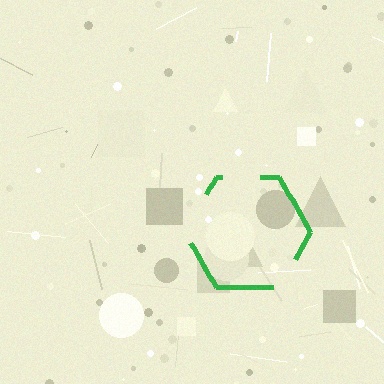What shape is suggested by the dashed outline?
The dashed outline suggests a hexagon.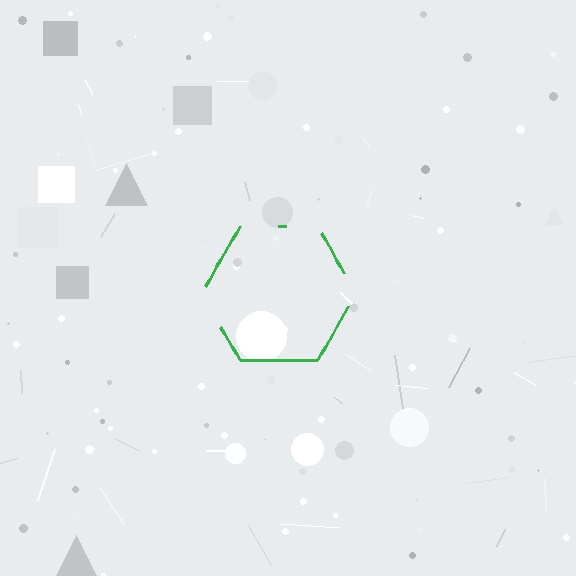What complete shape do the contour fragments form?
The contour fragments form a hexagon.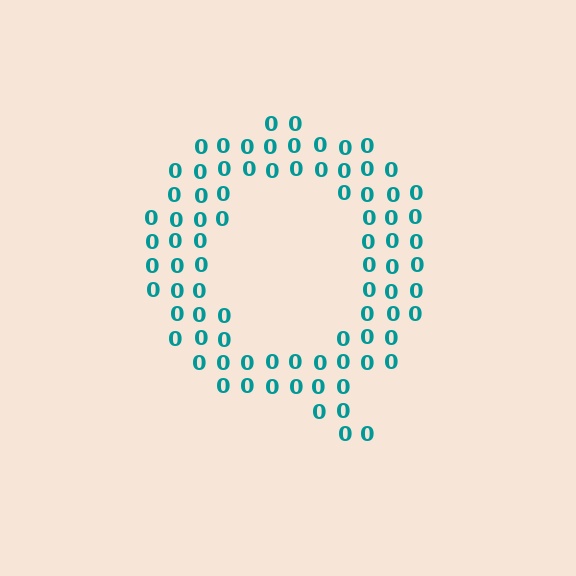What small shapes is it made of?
It is made of small digit 0's.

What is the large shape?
The large shape is the letter Q.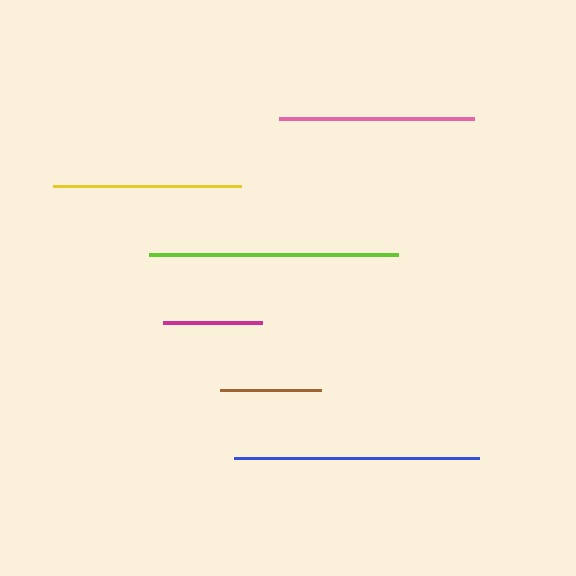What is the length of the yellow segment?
The yellow segment is approximately 187 pixels long.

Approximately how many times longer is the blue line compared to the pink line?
The blue line is approximately 1.3 times the length of the pink line.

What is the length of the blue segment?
The blue segment is approximately 245 pixels long.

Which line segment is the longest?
The lime line is the longest at approximately 249 pixels.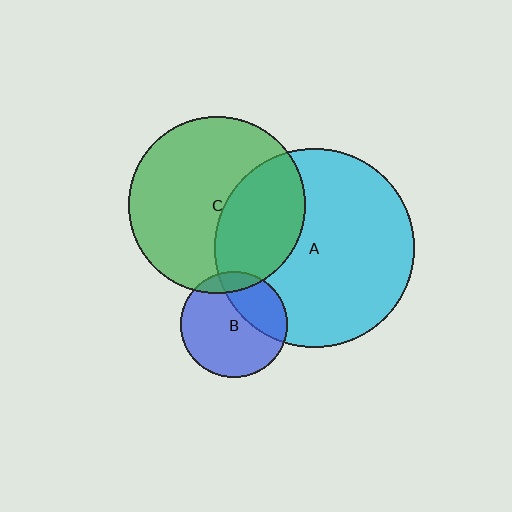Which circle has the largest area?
Circle A (cyan).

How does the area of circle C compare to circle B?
Approximately 2.8 times.